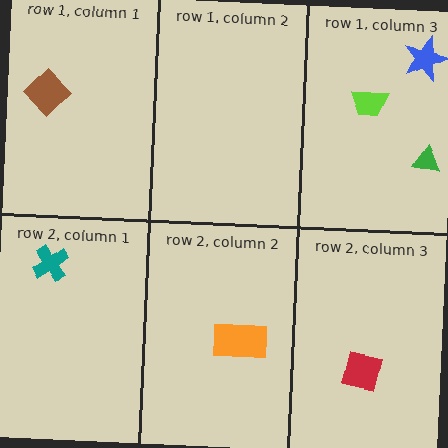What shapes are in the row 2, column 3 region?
The red square.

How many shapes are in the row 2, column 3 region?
1.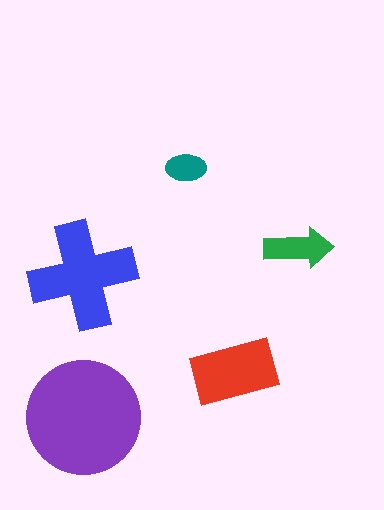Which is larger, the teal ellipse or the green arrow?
The green arrow.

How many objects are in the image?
There are 5 objects in the image.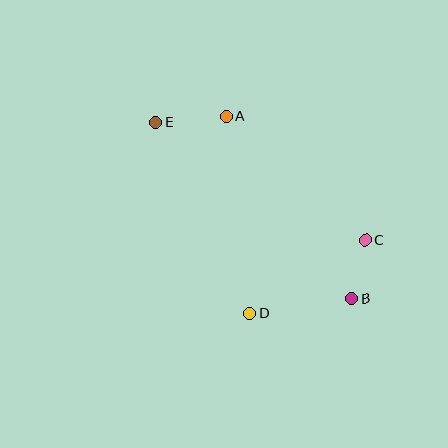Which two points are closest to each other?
Points B and C are closest to each other.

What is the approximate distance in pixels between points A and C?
The distance between A and C is approximately 186 pixels.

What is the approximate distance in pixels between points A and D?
The distance between A and D is approximately 198 pixels.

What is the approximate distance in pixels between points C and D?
The distance between C and D is approximately 136 pixels.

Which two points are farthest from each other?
Points B and E are farthest from each other.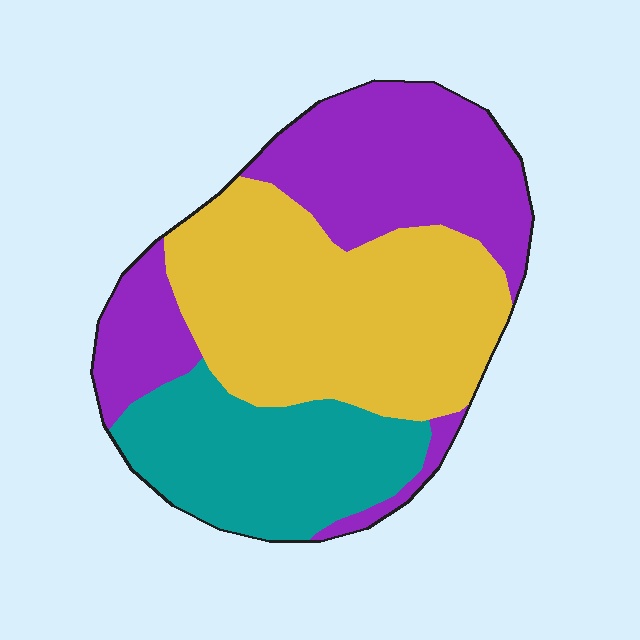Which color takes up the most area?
Yellow, at roughly 40%.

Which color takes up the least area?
Teal, at roughly 25%.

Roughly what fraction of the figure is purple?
Purple takes up about one third (1/3) of the figure.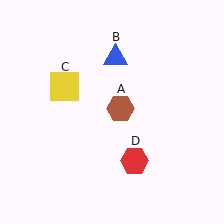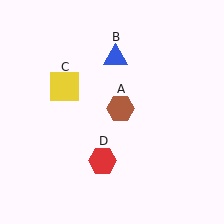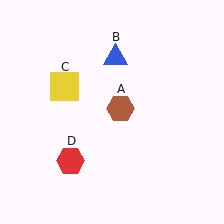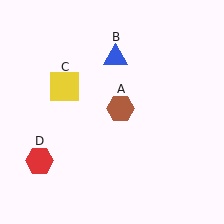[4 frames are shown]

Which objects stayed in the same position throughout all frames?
Brown hexagon (object A) and blue triangle (object B) and yellow square (object C) remained stationary.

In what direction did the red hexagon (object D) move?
The red hexagon (object D) moved left.